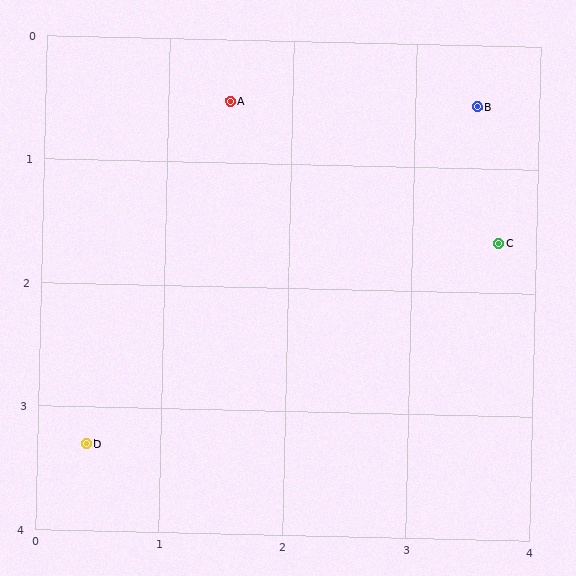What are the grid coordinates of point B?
Point B is at approximately (3.5, 0.5).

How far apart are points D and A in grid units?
Points D and A are about 3.0 grid units apart.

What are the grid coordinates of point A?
Point A is at approximately (1.5, 0.5).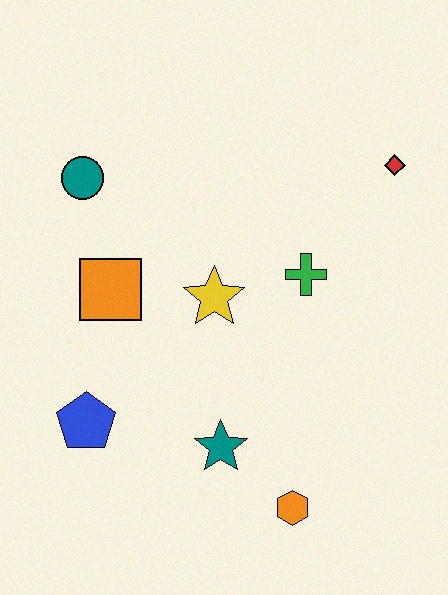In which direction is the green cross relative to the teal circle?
The green cross is to the right of the teal circle.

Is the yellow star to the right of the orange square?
Yes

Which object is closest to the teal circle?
The orange square is closest to the teal circle.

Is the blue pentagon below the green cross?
Yes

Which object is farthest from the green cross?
The blue pentagon is farthest from the green cross.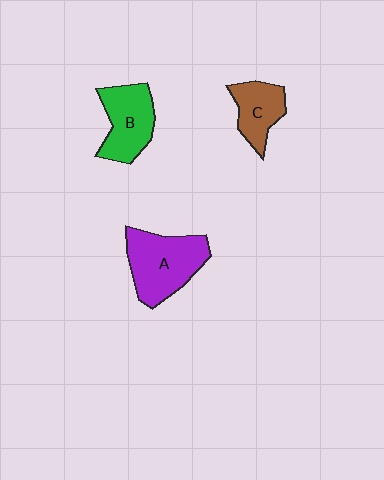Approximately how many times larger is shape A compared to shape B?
Approximately 1.3 times.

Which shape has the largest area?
Shape A (purple).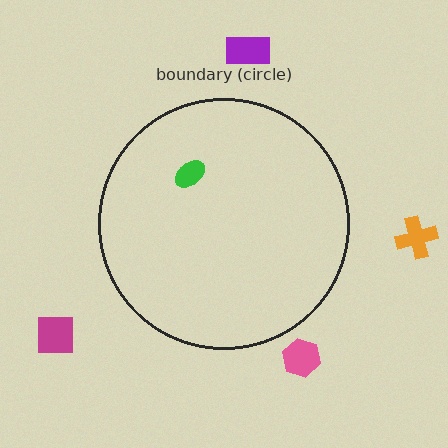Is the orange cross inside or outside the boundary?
Outside.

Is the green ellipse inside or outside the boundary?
Inside.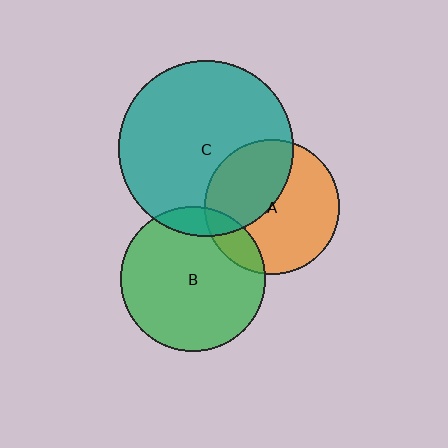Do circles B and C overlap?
Yes.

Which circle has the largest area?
Circle C (teal).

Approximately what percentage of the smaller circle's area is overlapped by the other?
Approximately 10%.